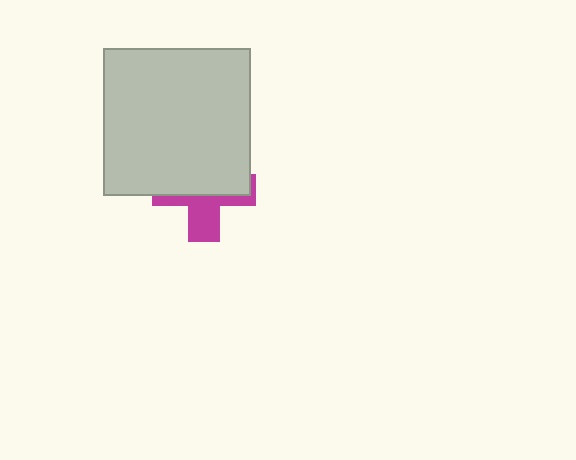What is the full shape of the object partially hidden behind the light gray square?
The partially hidden object is a magenta cross.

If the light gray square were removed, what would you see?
You would see the complete magenta cross.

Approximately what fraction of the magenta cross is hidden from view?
Roughly 60% of the magenta cross is hidden behind the light gray square.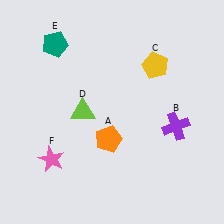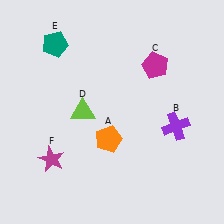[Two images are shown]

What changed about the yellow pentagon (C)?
In Image 1, C is yellow. In Image 2, it changed to magenta.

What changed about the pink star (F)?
In Image 1, F is pink. In Image 2, it changed to magenta.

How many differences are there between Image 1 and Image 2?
There are 2 differences between the two images.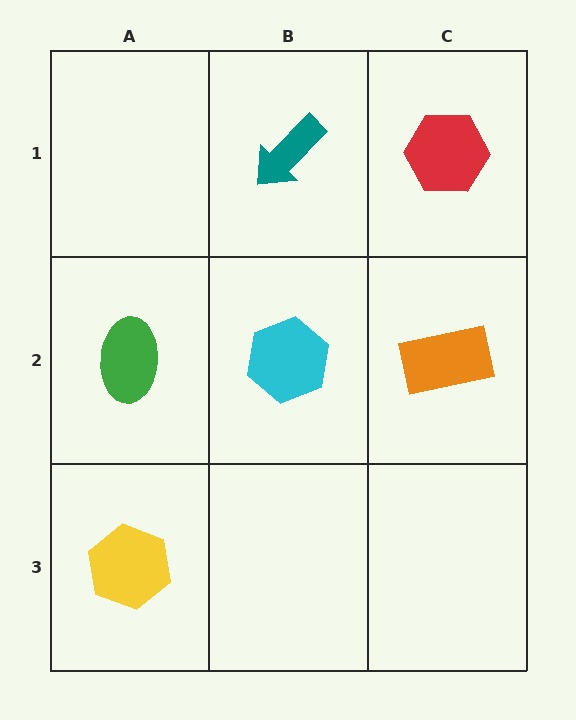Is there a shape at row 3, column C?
No, that cell is empty.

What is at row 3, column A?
A yellow hexagon.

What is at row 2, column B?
A cyan hexagon.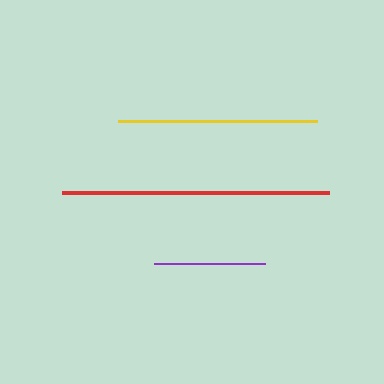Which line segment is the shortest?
The purple line is the shortest at approximately 111 pixels.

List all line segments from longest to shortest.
From longest to shortest: red, yellow, purple.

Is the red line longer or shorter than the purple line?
The red line is longer than the purple line.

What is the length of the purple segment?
The purple segment is approximately 111 pixels long.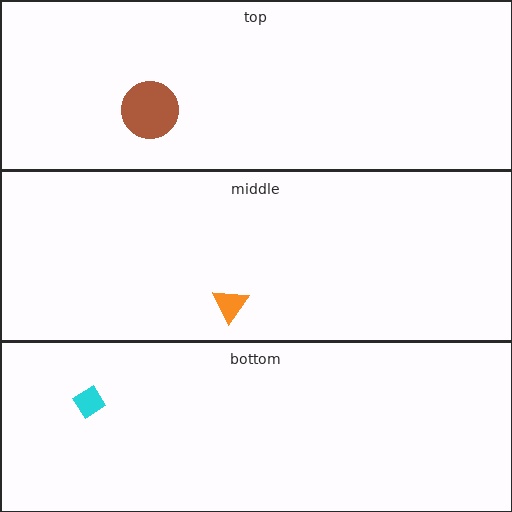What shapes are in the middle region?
The orange triangle.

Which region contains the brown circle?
The top region.